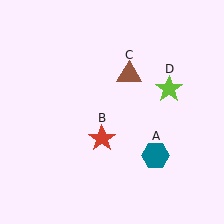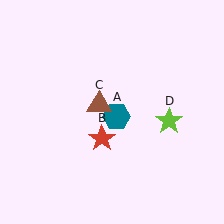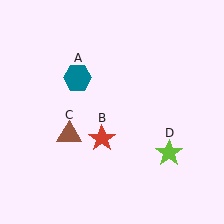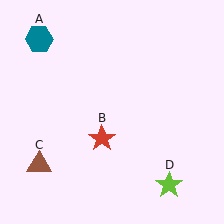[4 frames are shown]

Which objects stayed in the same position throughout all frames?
Red star (object B) remained stationary.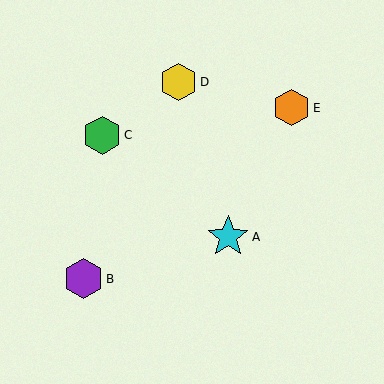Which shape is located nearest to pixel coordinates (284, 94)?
The orange hexagon (labeled E) at (292, 108) is nearest to that location.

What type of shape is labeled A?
Shape A is a cyan star.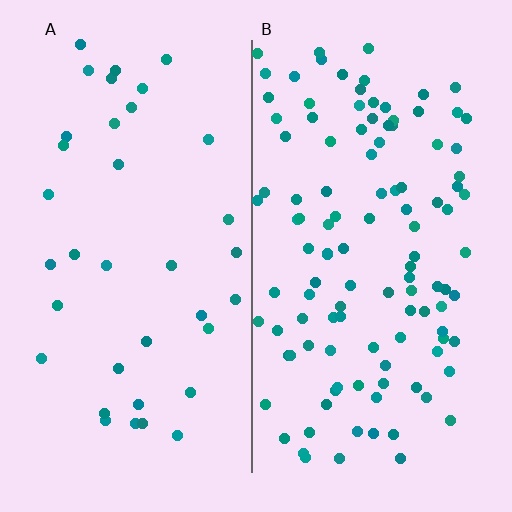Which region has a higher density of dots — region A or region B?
B (the right).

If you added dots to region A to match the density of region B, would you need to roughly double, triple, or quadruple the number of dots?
Approximately triple.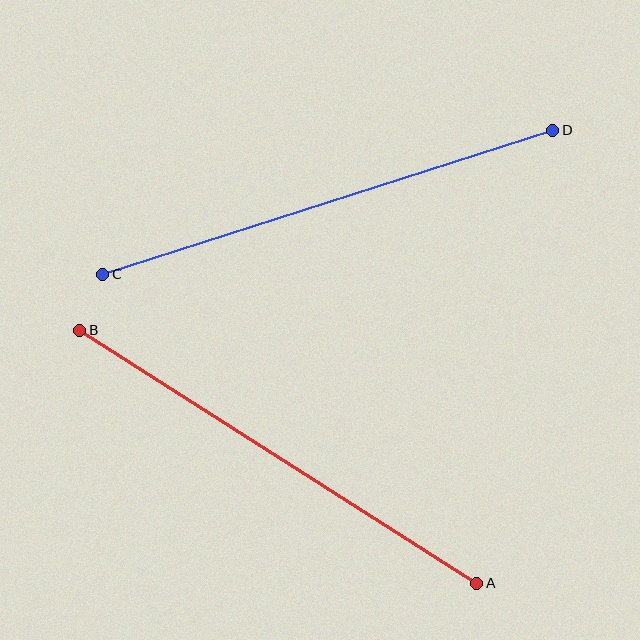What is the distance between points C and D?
The distance is approximately 473 pixels.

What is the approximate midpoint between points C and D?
The midpoint is at approximately (328, 202) pixels.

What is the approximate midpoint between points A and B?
The midpoint is at approximately (278, 457) pixels.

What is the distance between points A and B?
The distance is approximately 471 pixels.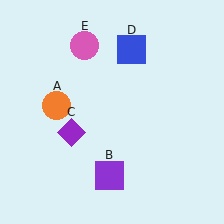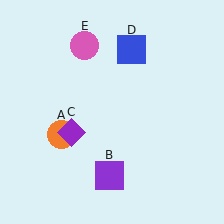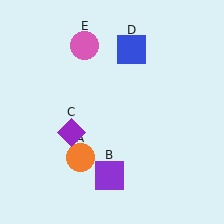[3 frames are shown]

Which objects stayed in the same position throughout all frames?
Purple square (object B) and purple diamond (object C) and blue square (object D) and pink circle (object E) remained stationary.